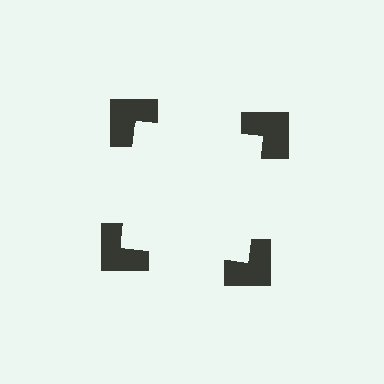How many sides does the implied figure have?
4 sides.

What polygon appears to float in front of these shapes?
An illusory square — its edges are inferred from the aligned wedge cuts in the notched squares, not physically drawn.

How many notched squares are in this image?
There are 4 — one at each vertex of the illusory square.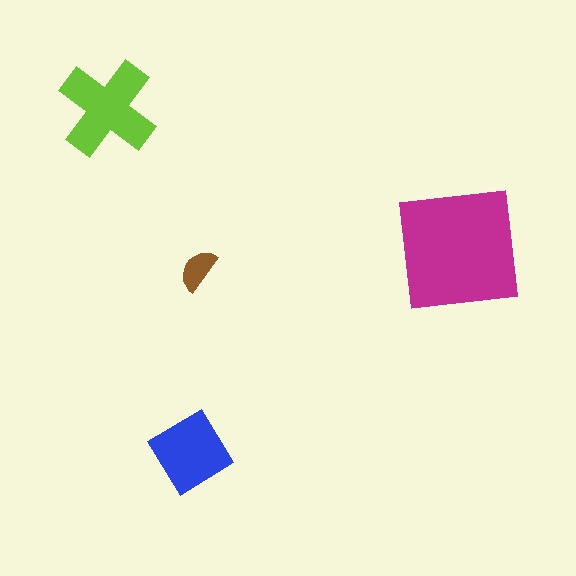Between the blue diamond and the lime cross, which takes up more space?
The lime cross.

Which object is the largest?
The magenta square.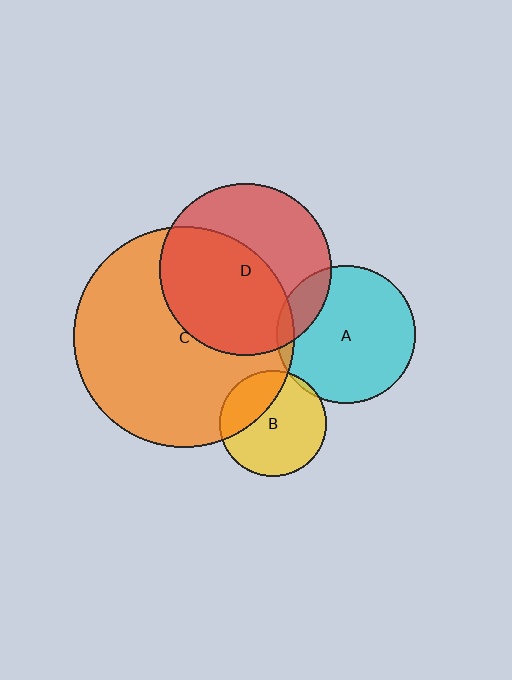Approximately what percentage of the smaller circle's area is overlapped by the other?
Approximately 55%.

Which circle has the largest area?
Circle C (orange).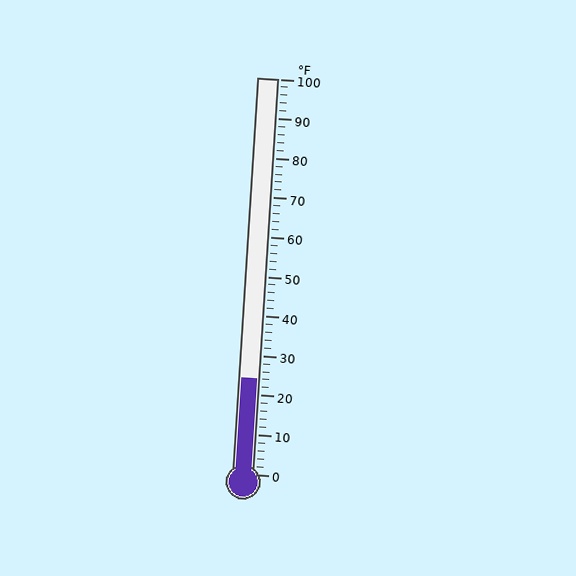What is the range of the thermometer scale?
The thermometer scale ranges from 0°F to 100°F.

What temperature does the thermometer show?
The thermometer shows approximately 24°F.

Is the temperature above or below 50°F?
The temperature is below 50°F.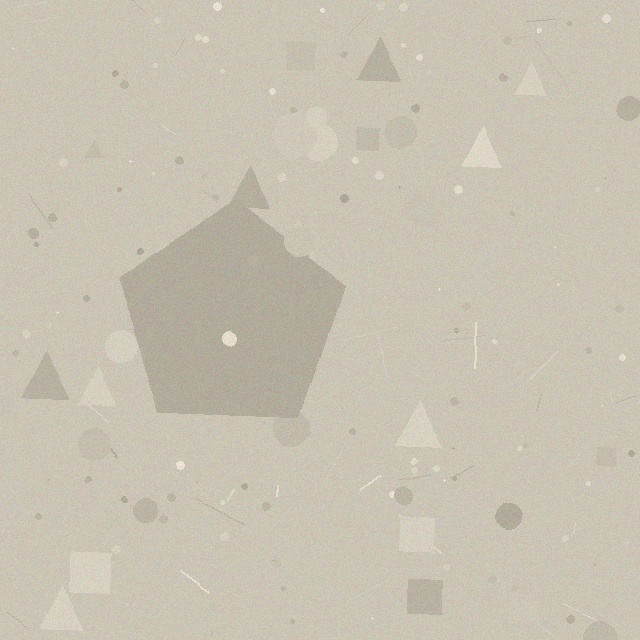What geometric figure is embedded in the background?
A pentagon is embedded in the background.